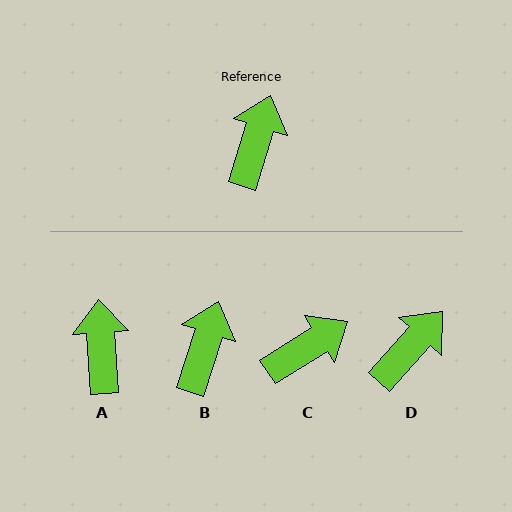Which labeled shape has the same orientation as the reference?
B.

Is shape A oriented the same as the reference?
No, it is off by about 21 degrees.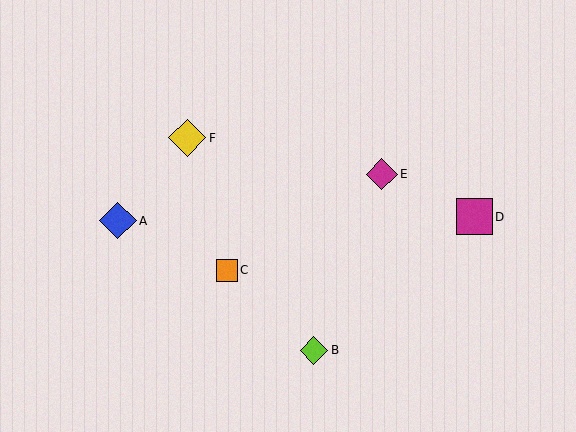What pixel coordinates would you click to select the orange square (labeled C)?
Click at (227, 270) to select the orange square C.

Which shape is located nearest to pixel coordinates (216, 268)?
The orange square (labeled C) at (227, 270) is nearest to that location.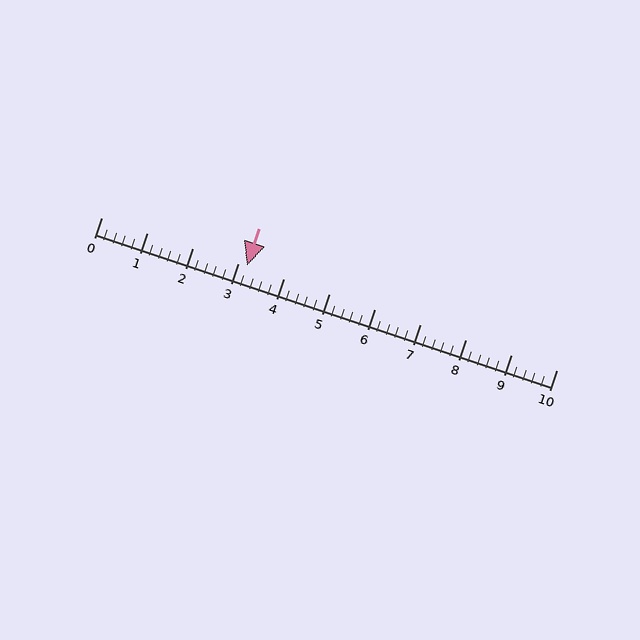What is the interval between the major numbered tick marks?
The major tick marks are spaced 1 units apart.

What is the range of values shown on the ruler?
The ruler shows values from 0 to 10.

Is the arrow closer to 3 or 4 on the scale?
The arrow is closer to 3.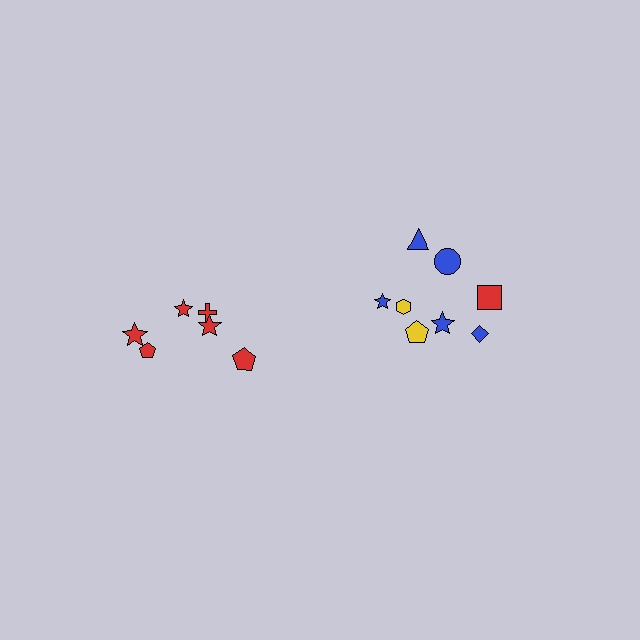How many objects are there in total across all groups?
There are 14 objects.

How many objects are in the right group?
There are 8 objects.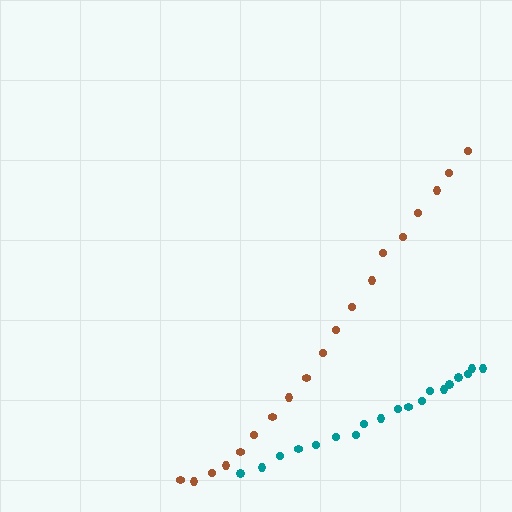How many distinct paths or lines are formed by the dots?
There are 2 distinct paths.